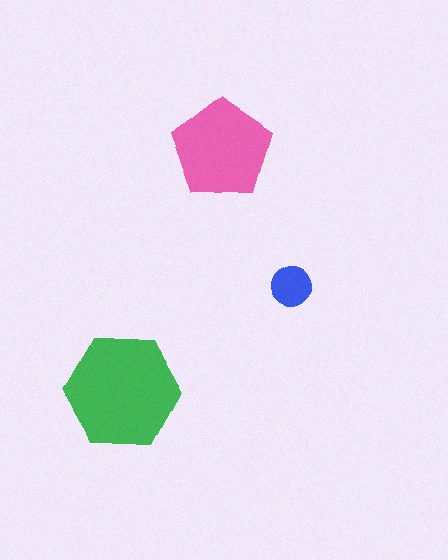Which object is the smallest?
The blue circle.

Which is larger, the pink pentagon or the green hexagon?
The green hexagon.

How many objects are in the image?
There are 3 objects in the image.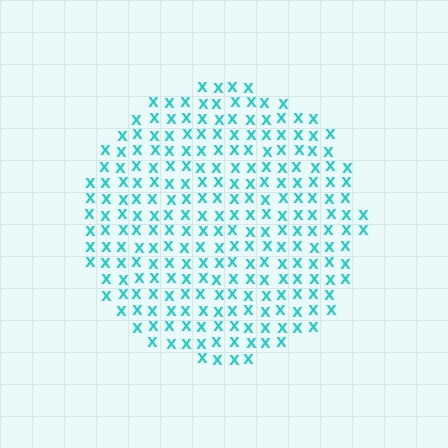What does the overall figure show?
The overall figure shows a circle.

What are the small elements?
The small elements are letter X's.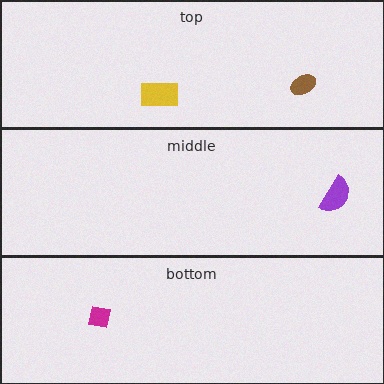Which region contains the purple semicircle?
The middle region.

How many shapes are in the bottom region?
1.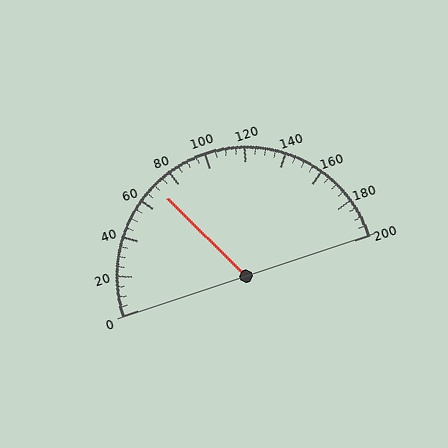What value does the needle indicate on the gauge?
The needle indicates approximately 70.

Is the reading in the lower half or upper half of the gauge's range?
The reading is in the lower half of the range (0 to 200).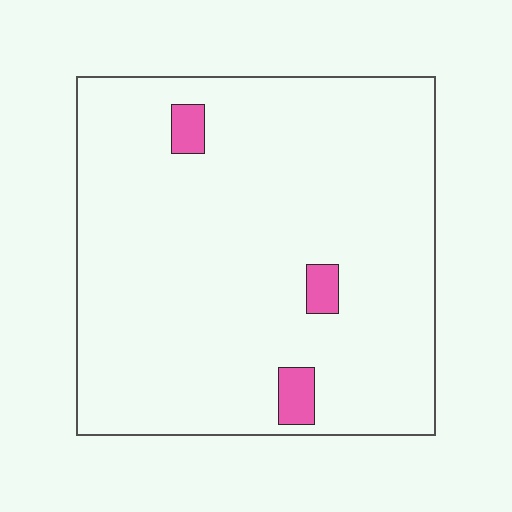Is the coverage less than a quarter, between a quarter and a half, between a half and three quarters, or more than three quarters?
Less than a quarter.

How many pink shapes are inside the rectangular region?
3.